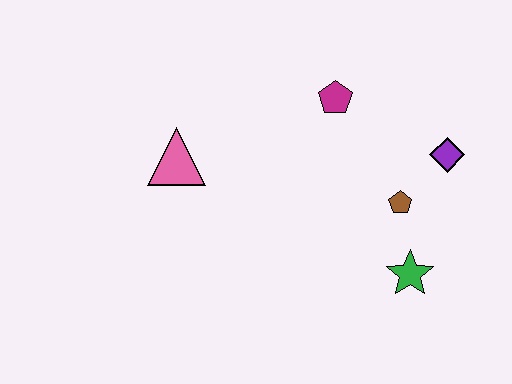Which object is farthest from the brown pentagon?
The pink triangle is farthest from the brown pentagon.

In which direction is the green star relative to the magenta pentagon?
The green star is below the magenta pentagon.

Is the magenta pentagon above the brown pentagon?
Yes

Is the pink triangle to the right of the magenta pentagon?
No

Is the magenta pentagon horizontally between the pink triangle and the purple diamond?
Yes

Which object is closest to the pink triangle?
The magenta pentagon is closest to the pink triangle.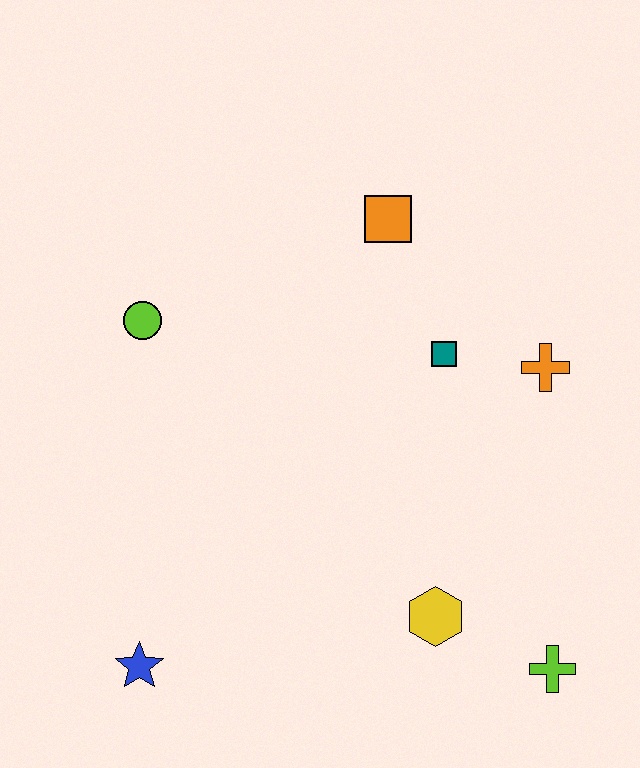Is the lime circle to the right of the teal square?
No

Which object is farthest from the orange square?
The blue star is farthest from the orange square.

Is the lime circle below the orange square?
Yes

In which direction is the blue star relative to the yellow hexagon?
The blue star is to the left of the yellow hexagon.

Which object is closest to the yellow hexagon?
The lime cross is closest to the yellow hexagon.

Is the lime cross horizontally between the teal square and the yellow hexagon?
No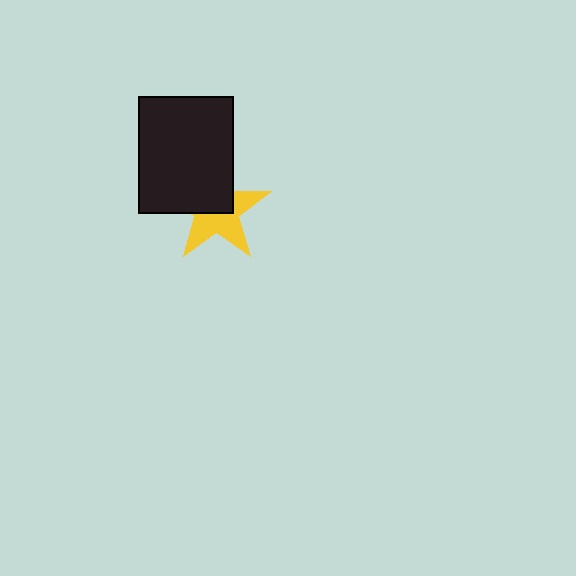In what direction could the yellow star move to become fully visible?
The yellow star could move toward the lower-right. That would shift it out from behind the black rectangle entirely.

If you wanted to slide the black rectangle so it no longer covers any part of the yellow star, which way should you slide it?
Slide it toward the upper-left — that is the most direct way to separate the two shapes.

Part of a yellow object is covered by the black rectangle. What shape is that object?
It is a star.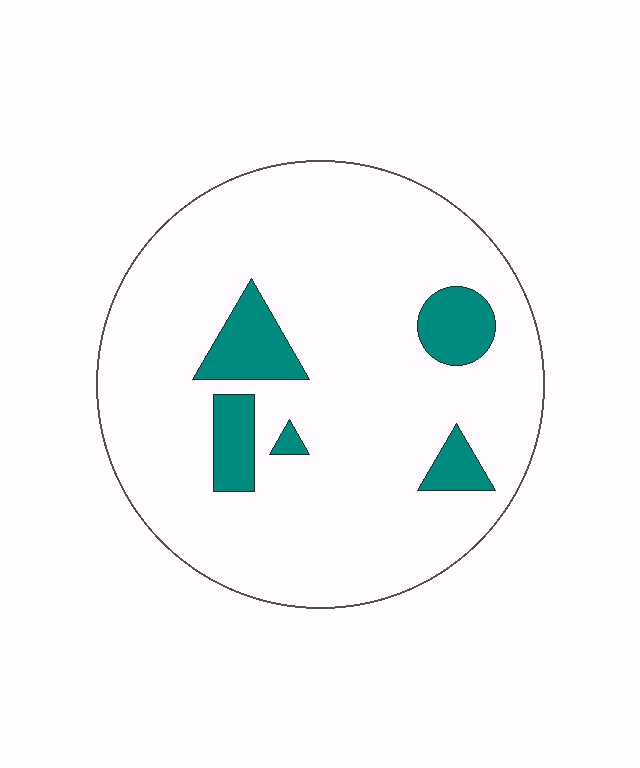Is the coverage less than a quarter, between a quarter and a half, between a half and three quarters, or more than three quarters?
Less than a quarter.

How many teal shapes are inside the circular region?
5.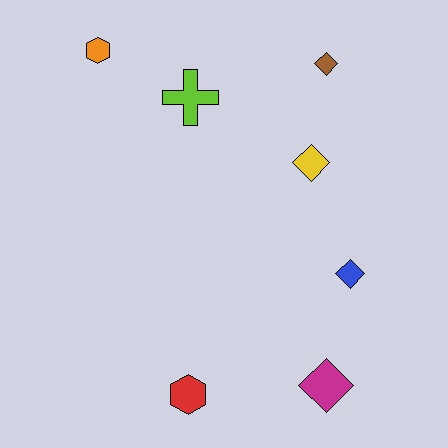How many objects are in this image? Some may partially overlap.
There are 7 objects.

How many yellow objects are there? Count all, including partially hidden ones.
There is 1 yellow object.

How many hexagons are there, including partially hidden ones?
There are 2 hexagons.